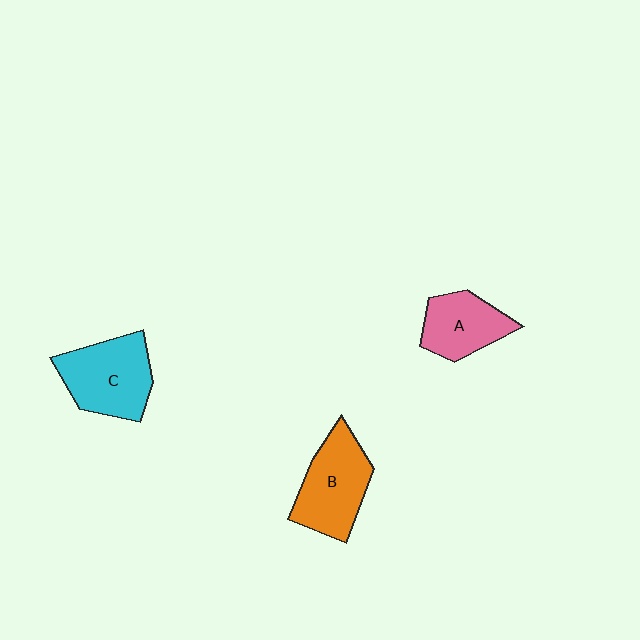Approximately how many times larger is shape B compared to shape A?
Approximately 1.3 times.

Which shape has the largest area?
Shape C (cyan).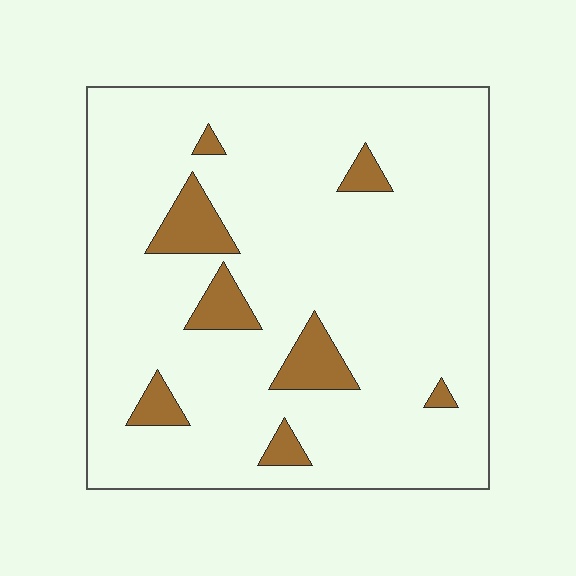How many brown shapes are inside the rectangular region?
8.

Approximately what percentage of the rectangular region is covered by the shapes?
Approximately 10%.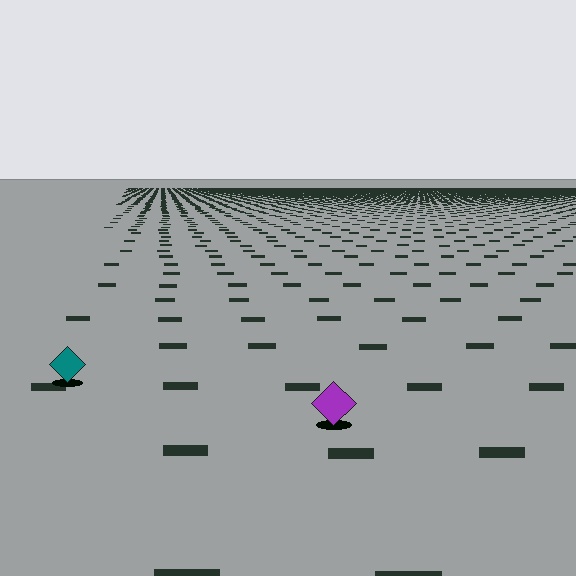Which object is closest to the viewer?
The purple diamond is closest. The texture marks near it are larger and more spread out.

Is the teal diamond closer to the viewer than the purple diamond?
No. The purple diamond is closer — you can tell from the texture gradient: the ground texture is coarser near it.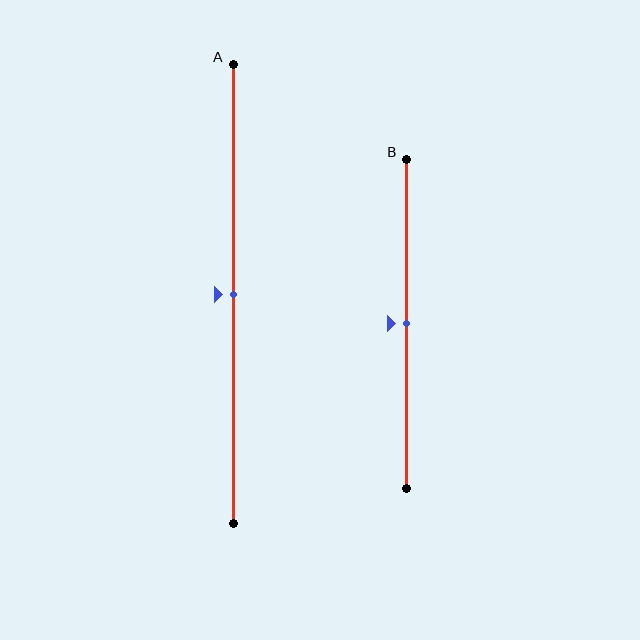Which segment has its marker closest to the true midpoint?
Segment A has its marker closest to the true midpoint.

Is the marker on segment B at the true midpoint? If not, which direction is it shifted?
Yes, the marker on segment B is at the true midpoint.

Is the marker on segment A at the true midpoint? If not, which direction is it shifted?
Yes, the marker on segment A is at the true midpoint.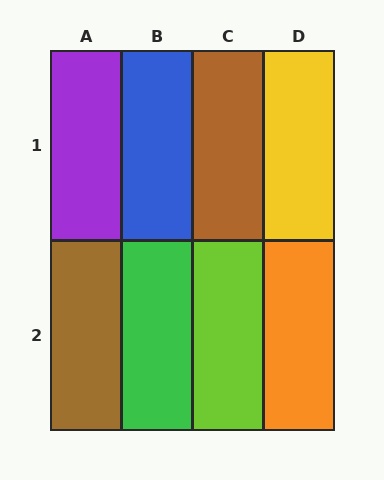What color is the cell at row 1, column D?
Yellow.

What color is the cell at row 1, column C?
Brown.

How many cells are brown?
2 cells are brown.